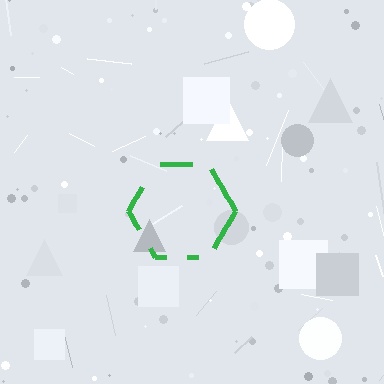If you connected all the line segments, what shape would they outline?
They would outline a hexagon.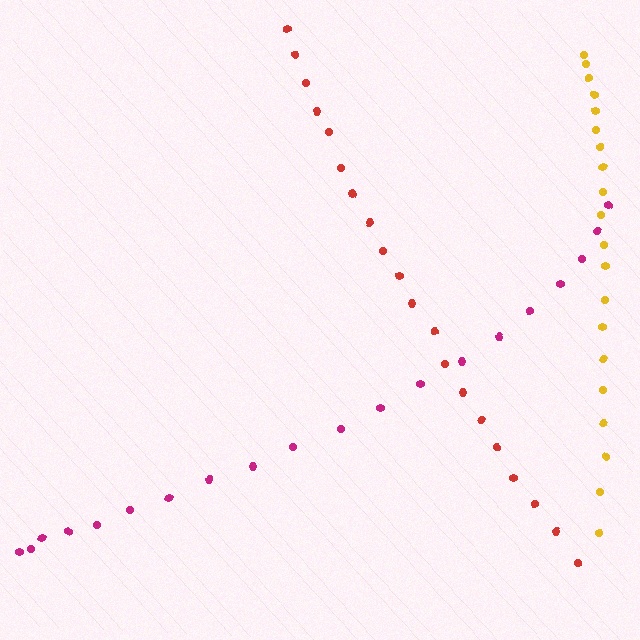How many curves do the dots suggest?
There are 3 distinct paths.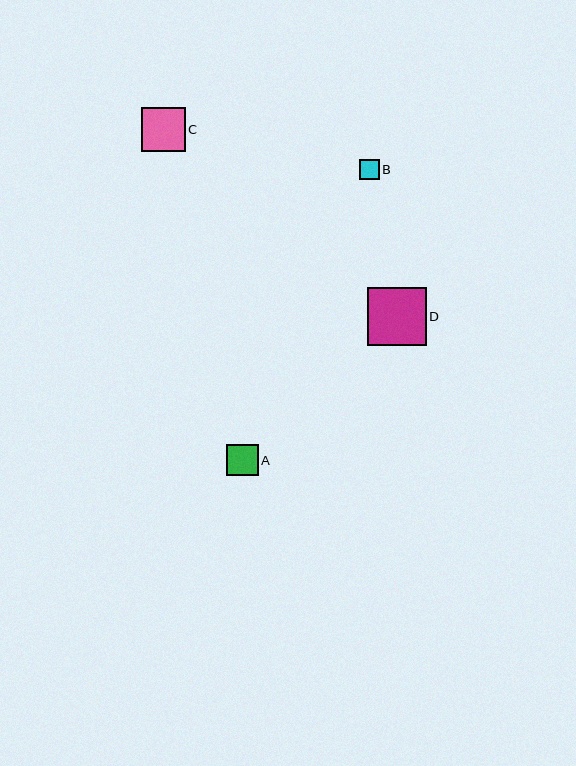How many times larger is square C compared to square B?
Square C is approximately 2.2 times the size of square B.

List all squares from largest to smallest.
From largest to smallest: D, C, A, B.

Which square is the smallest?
Square B is the smallest with a size of approximately 20 pixels.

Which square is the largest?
Square D is the largest with a size of approximately 58 pixels.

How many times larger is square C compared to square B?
Square C is approximately 2.2 times the size of square B.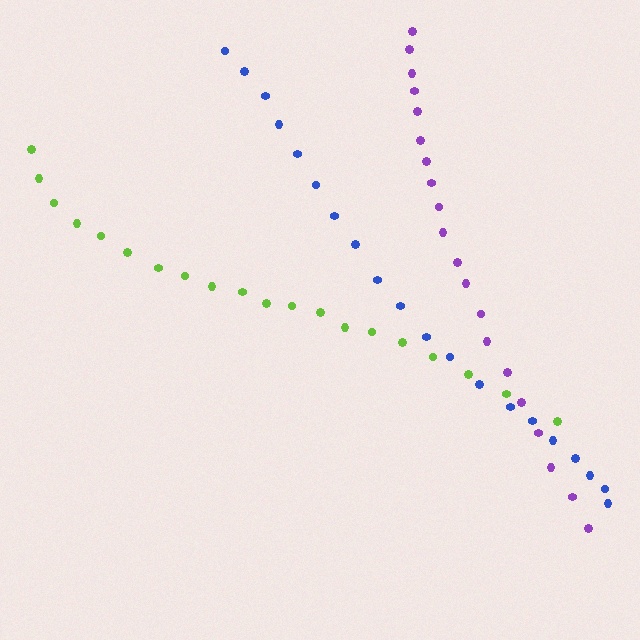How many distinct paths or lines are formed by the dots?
There are 3 distinct paths.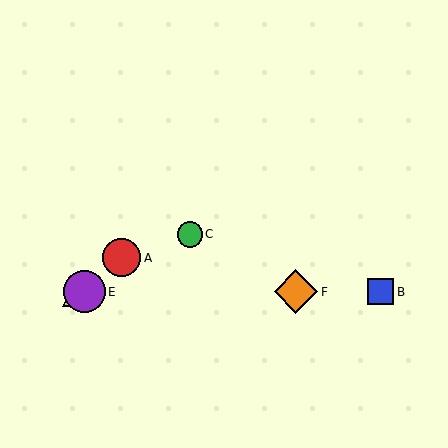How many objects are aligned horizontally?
4 objects (B, D, E, F) are aligned horizontally.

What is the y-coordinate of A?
Object A is at y≈258.